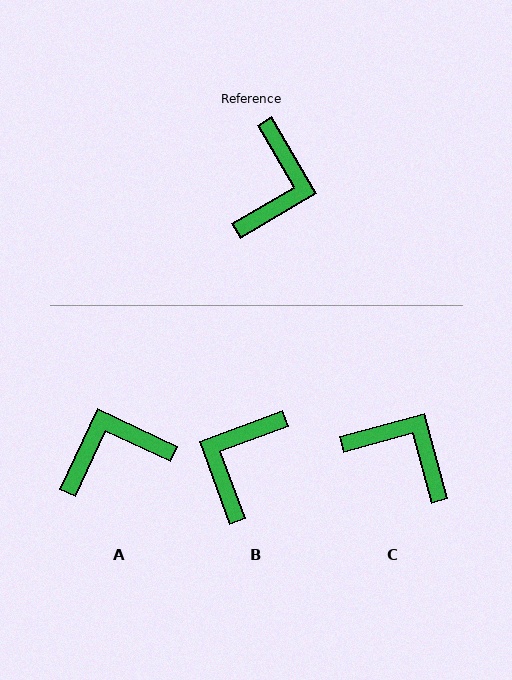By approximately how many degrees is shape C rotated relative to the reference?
Approximately 74 degrees counter-clockwise.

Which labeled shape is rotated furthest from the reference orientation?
B, about 170 degrees away.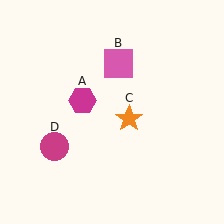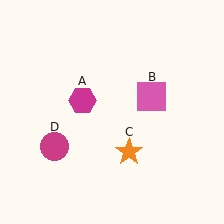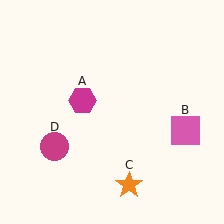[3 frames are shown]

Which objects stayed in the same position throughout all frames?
Magenta hexagon (object A) and magenta circle (object D) remained stationary.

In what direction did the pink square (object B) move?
The pink square (object B) moved down and to the right.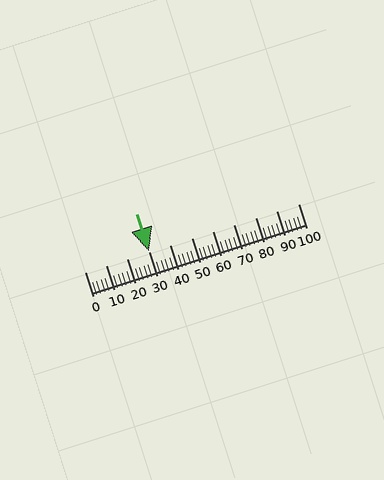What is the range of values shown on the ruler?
The ruler shows values from 0 to 100.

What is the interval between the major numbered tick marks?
The major tick marks are spaced 10 units apart.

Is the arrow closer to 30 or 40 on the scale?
The arrow is closer to 30.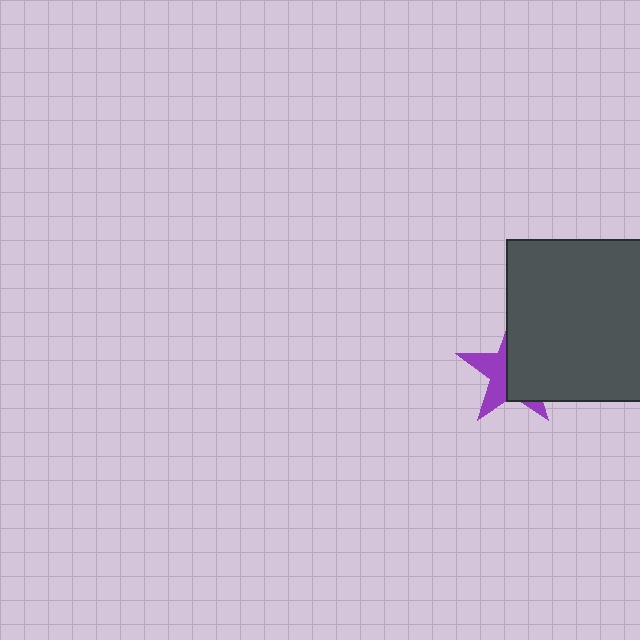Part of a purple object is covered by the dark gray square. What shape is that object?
It is a star.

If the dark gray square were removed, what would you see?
You would see the complete purple star.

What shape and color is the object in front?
The object in front is a dark gray square.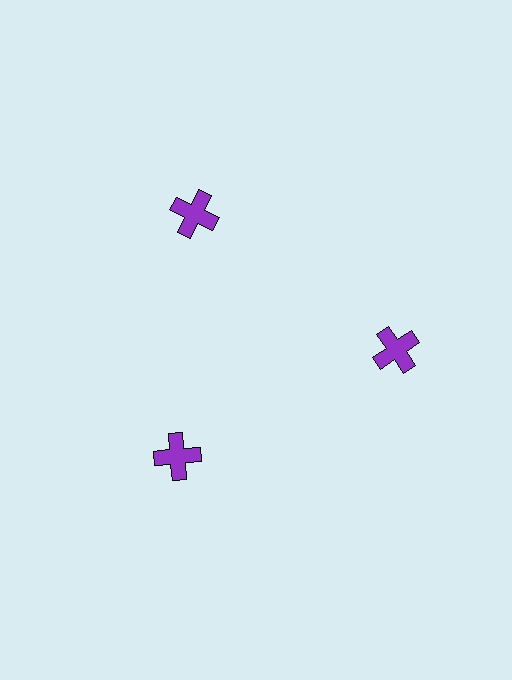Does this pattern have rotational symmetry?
Yes, this pattern has 3-fold rotational symmetry. It looks the same after rotating 120 degrees around the center.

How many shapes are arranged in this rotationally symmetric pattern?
There are 3 shapes, arranged in 3 groups of 1.